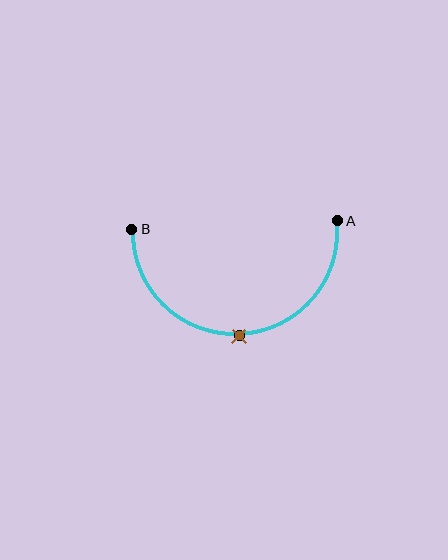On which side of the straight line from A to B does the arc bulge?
The arc bulges below the straight line connecting A and B.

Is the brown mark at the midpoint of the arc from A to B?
Yes. The brown mark lies on the arc at equal arc-length from both A and B — it is the arc midpoint.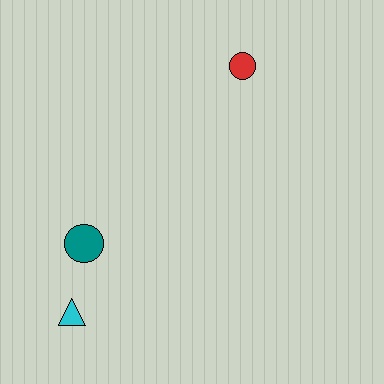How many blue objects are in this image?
There are no blue objects.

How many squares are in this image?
There are no squares.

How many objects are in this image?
There are 3 objects.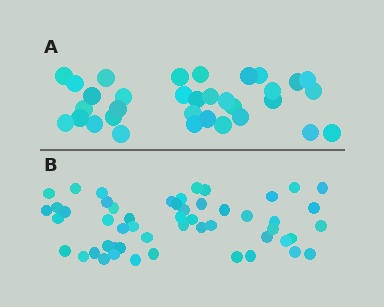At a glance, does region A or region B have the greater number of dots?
Region B (the bottom region) has more dots.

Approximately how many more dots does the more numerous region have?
Region B has approximately 20 more dots than region A.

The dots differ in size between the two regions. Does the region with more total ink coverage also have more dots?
No. Region A has more total ink coverage because its dots are larger, but region B actually contains more individual dots. Total area can be misleading — the number of items is what matters here.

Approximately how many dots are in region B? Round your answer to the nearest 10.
About 50 dots. (The exact count is 52, which rounds to 50.)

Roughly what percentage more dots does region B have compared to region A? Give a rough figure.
About 60% more.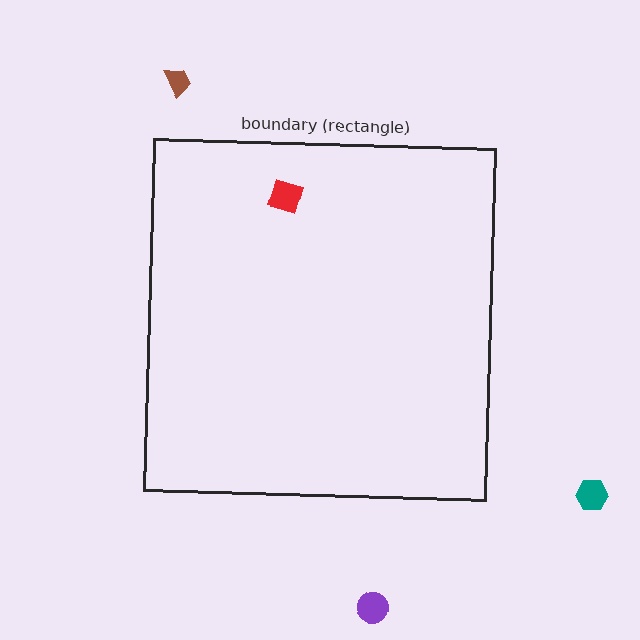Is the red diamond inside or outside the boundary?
Inside.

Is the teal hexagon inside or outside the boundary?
Outside.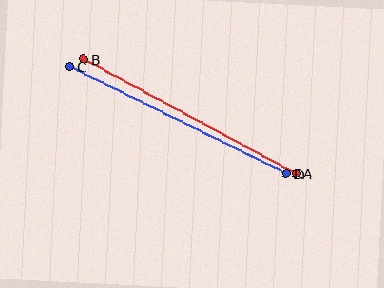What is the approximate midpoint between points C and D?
The midpoint is at approximately (178, 120) pixels.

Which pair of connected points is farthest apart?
Points C and D are farthest apart.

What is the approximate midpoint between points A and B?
The midpoint is at approximately (190, 116) pixels.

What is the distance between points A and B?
The distance is approximately 241 pixels.